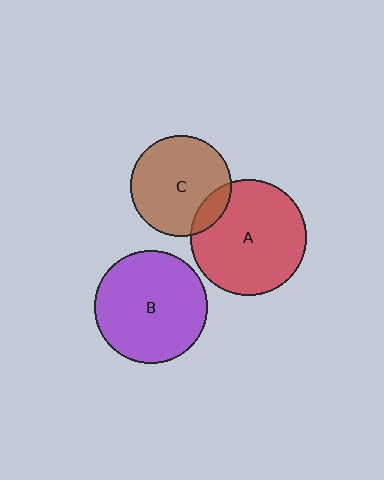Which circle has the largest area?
Circle A (red).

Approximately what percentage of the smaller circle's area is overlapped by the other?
Approximately 15%.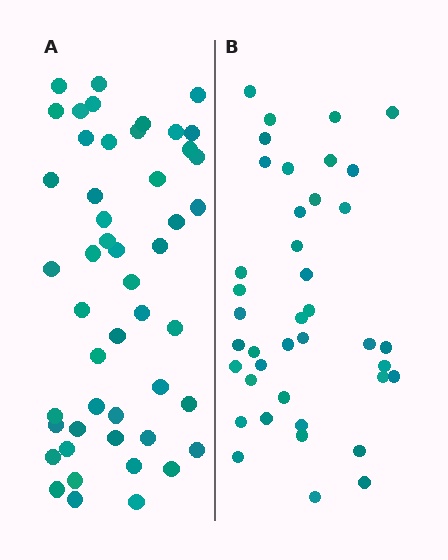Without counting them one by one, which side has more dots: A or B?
Region A (the left region) has more dots.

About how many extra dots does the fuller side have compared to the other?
Region A has roughly 8 or so more dots than region B.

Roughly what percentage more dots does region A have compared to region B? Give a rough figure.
About 20% more.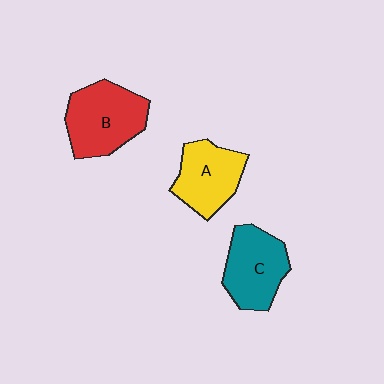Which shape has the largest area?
Shape B (red).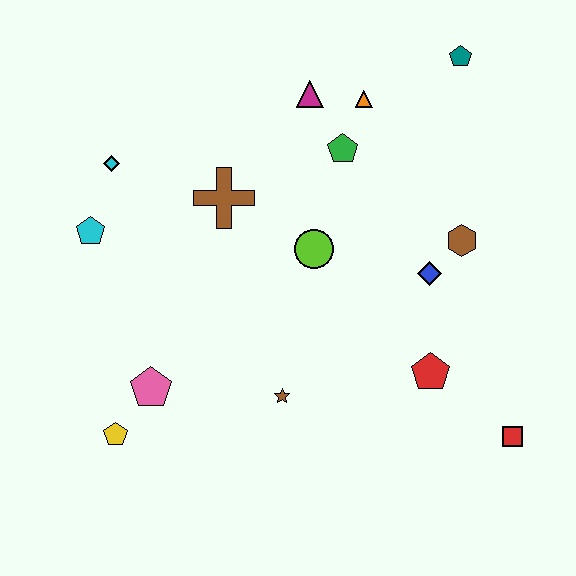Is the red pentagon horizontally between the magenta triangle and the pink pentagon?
No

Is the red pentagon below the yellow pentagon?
No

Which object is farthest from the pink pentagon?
The teal pentagon is farthest from the pink pentagon.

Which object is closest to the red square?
The red pentagon is closest to the red square.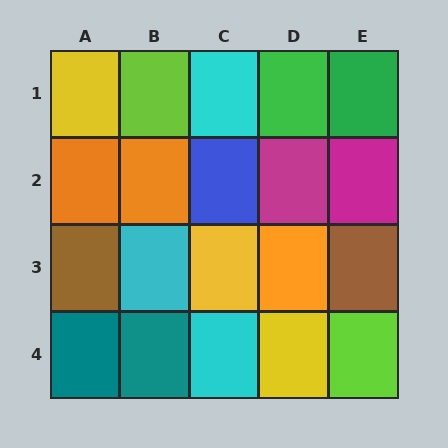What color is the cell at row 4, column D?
Yellow.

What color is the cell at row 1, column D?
Green.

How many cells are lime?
2 cells are lime.